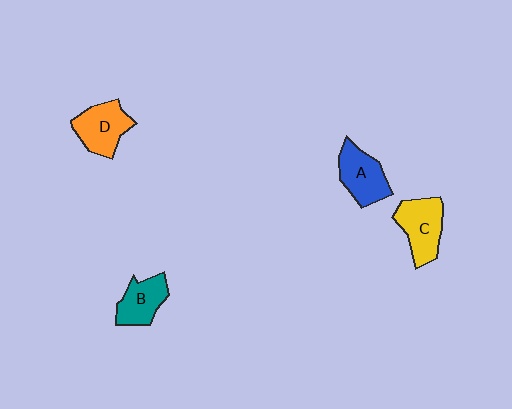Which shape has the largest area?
Shape C (yellow).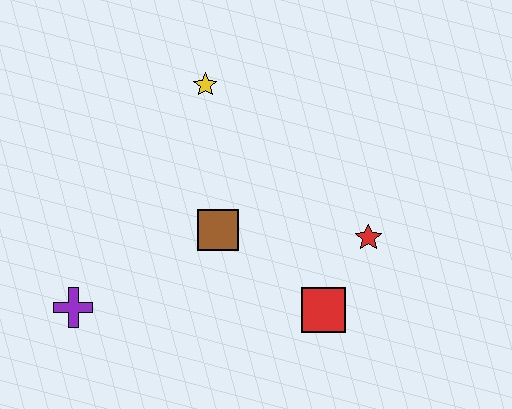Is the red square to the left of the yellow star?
No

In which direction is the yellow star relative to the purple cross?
The yellow star is above the purple cross.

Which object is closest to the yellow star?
The brown square is closest to the yellow star.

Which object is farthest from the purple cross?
The red star is farthest from the purple cross.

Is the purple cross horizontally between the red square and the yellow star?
No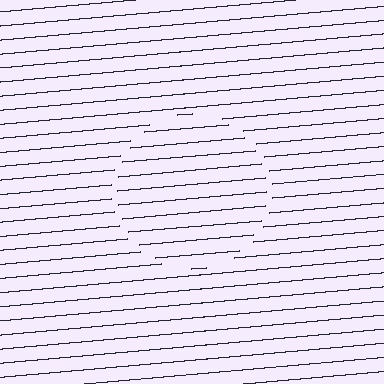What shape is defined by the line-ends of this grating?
An illusory circle. The interior of the shape contains the same grating, shifted by half a period — the contour is defined by the phase discontinuity where line-ends from the inner and outer gratings abut.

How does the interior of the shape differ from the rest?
The interior of the shape contains the same grating, shifted by half a period — the contour is defined by the phase discontinuity where line-ends from the inner and outer gratings abut.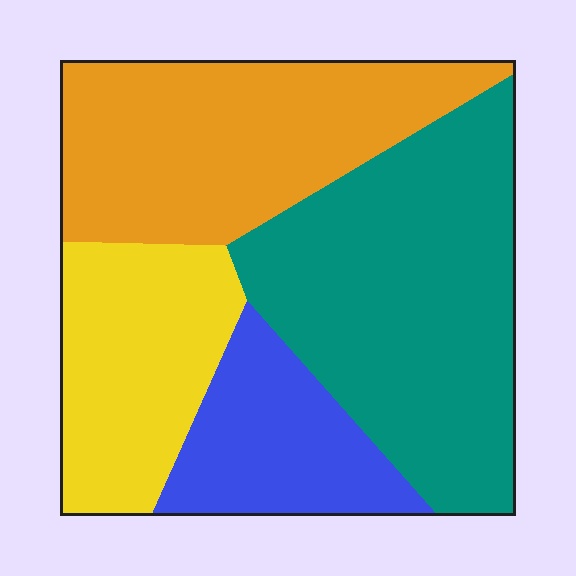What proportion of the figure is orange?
Orange takes up about one quarter (1/4) of the figure.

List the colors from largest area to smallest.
From largest to smallest: teal, orange, yellow, blue.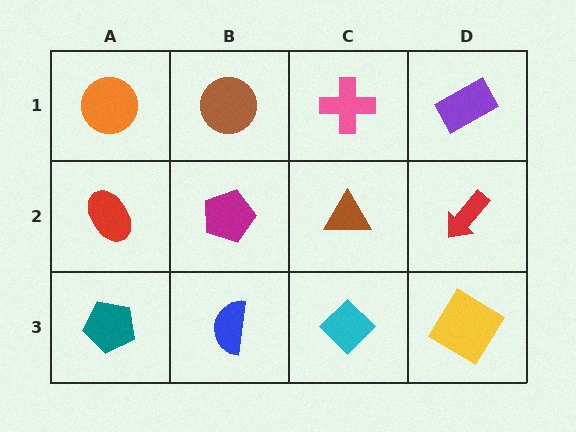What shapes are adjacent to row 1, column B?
A magenta pentagon (row 2, column B), an orange circle (row 1, column A), a pink cross (row 1, column C).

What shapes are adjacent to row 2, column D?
A purple rectangle (row 1, column D), a yellow diamond (row 3, column D), a brown triangle (row 2, column C).